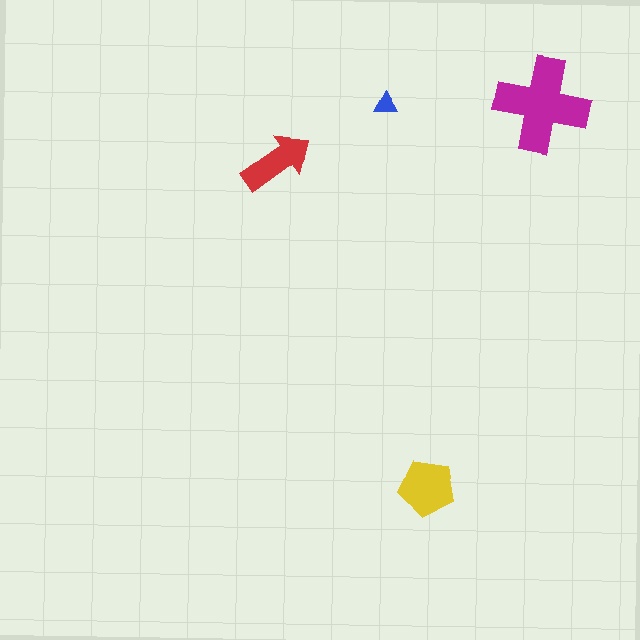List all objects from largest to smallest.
The magenta cross, the yellow pentagon, the red arrow, the blue triangle.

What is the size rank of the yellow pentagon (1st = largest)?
2nd.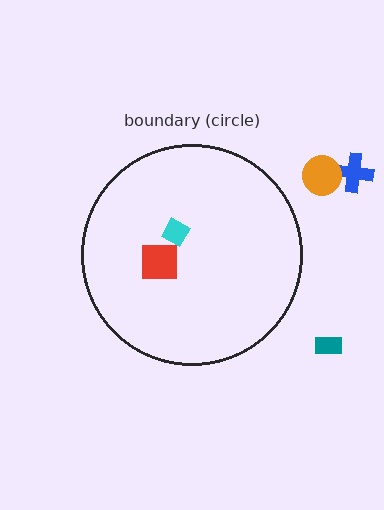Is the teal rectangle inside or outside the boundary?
Outside.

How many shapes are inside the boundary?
2 inside, 3 outside.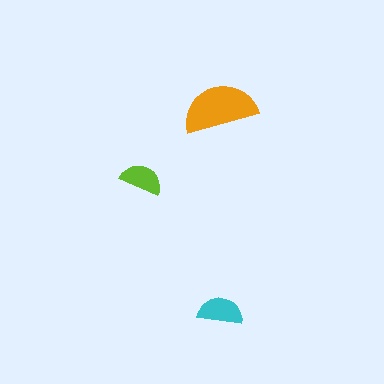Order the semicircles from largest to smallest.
the orange one, the cyan one, the lime one.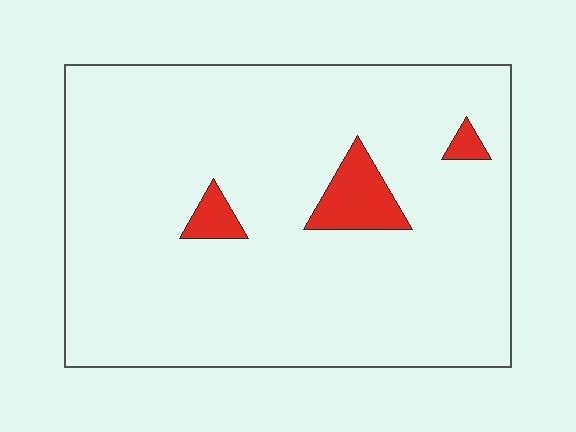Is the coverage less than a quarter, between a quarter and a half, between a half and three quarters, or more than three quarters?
Less than a quarter.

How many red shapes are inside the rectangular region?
3.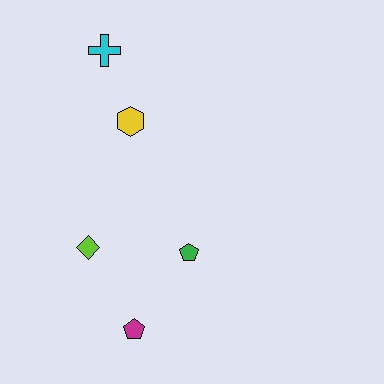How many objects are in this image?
There are 5 objects.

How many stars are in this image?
There are no stars.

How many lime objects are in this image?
There is 1 lime object.